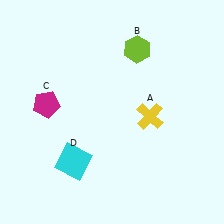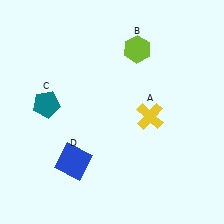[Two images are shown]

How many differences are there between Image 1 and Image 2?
There are 2 differences between the two images.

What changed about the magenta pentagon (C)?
In Image 1, C is magenta. In Image 2, it changed to teal.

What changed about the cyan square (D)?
In Image 1, D is cyan. In Image 2, it changed to blue.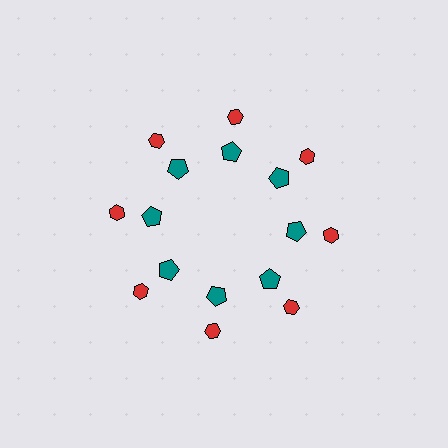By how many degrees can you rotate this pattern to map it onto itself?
The pattern maps onto itself every 45 degrees of rotation.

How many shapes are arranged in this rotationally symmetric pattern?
There are 16 shapes, arranged in 8 groups of 2.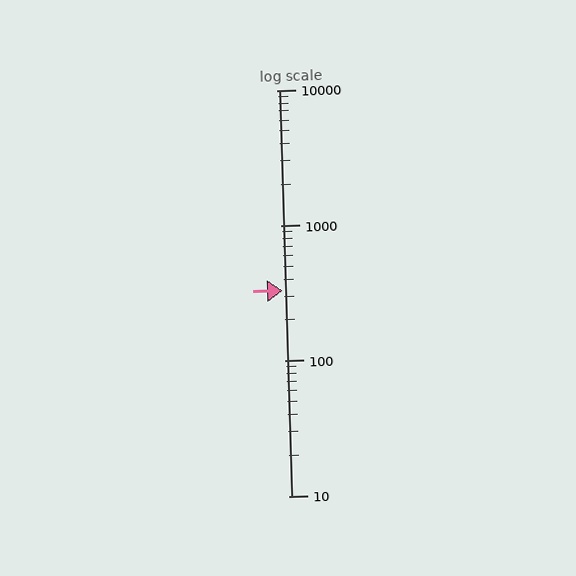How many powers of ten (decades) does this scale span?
The scale spans 3 decades, from 10 to 10000.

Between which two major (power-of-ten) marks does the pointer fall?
The pointer is between 100 and 1000.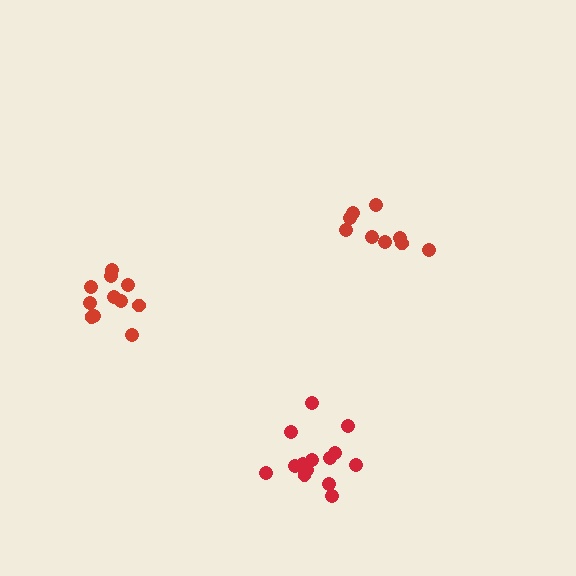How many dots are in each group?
Group 1: 11 dots, Group 2: 14 dots, Group 3: 9 dots (34 total).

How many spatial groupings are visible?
There are 3 spatial groupings.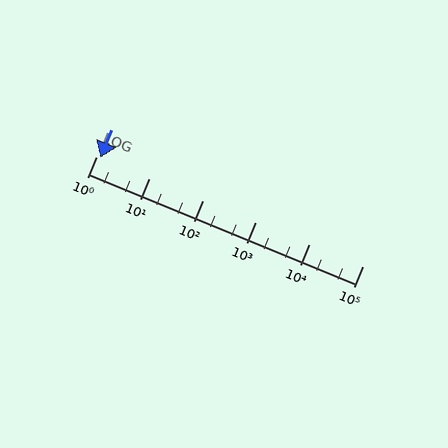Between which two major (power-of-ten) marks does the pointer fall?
The pointer is between 1 and 10.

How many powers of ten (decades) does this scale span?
The scale spans 5 decades, from 1 to 100000.